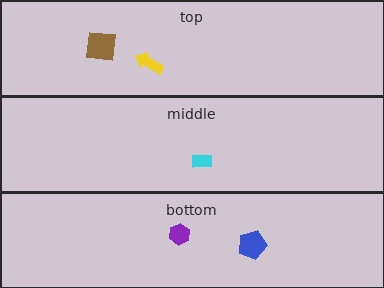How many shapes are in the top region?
2.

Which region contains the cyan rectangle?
The middle region.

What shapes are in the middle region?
The cyan rectangle.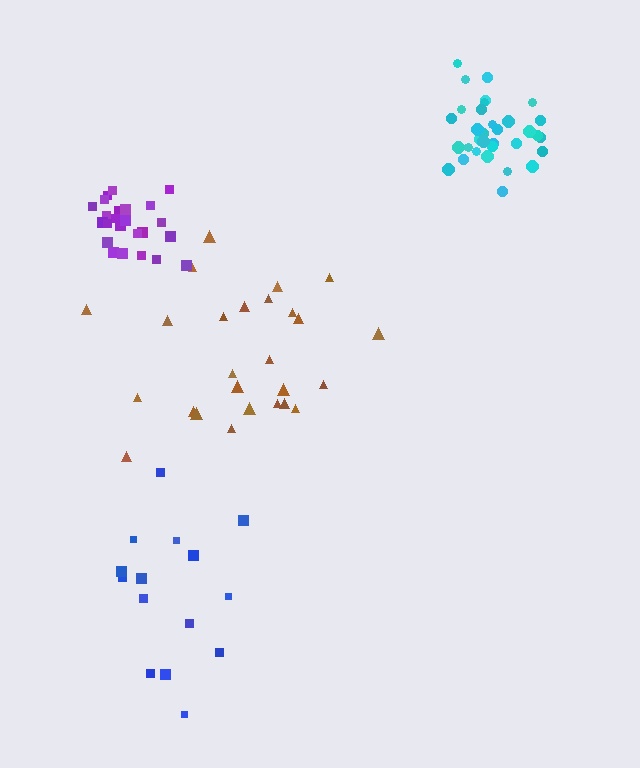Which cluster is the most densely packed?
Purple.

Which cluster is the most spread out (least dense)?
Brown.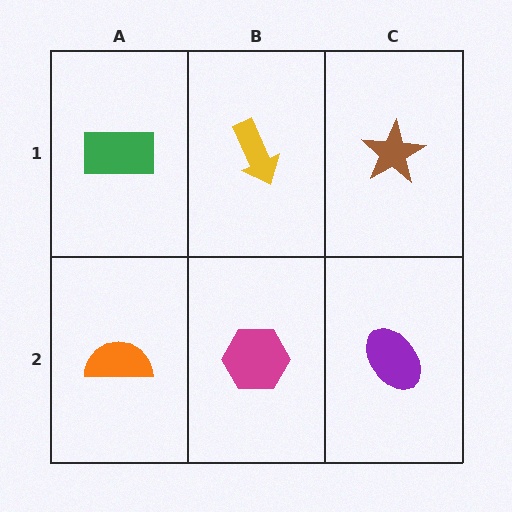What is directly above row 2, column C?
A brown star.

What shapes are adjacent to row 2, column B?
A yellow arrow (row 1, column B), an orange semicircle (row 2, column A), a purple ellipse (row 2, column C).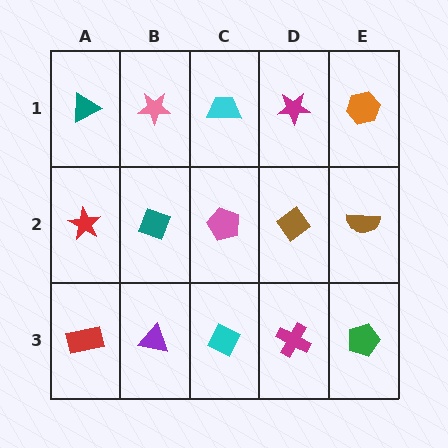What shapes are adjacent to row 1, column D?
A brown diamond (row 2, column D), a cyan trapezoid (row 1, column C), an orange hexagon (row 1, column E).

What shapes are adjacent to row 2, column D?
A magenta star (row 1, column D), a magenta cross (row 3, column D), a pink pentagon (row 2, column C), a brown semicircle (row 2, column E).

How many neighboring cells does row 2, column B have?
4.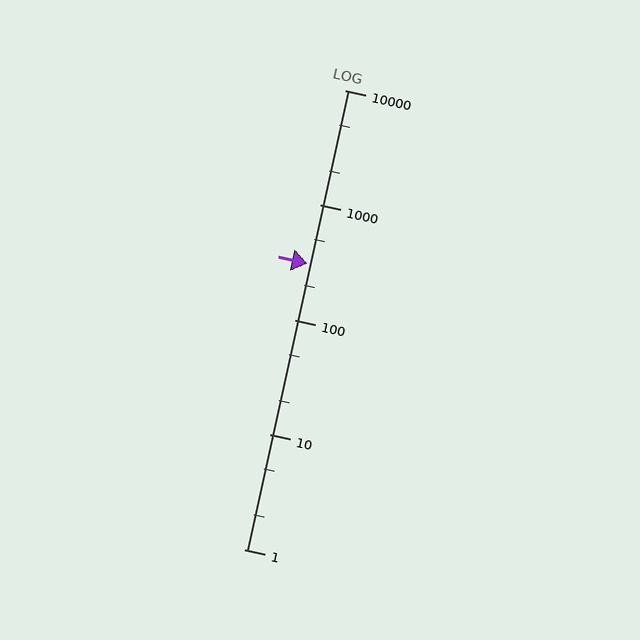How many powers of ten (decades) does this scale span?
The scale spans 4 decades, from 1 to 10000.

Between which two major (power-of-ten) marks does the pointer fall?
The pointer is between 100 and 1000.